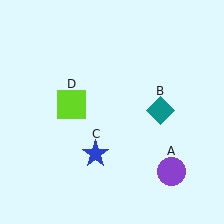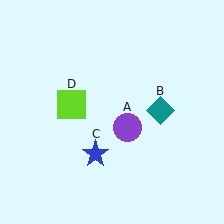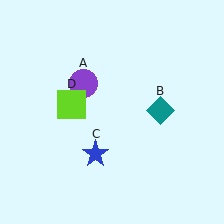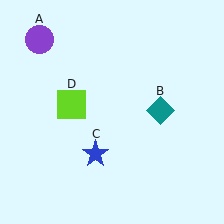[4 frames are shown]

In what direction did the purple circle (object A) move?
The purple circle (object A) moved up and to the left.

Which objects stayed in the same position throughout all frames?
Teal diamond (object B) and blue star (object C) and lime square (object D) remained stationary.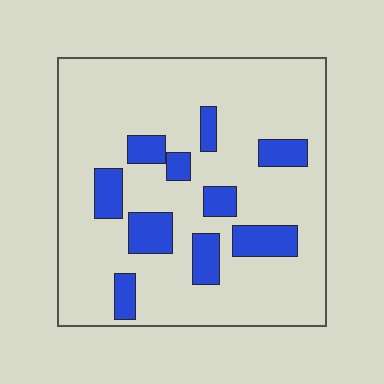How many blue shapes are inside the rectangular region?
10.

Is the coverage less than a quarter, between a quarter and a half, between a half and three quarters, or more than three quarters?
Less than a quarter.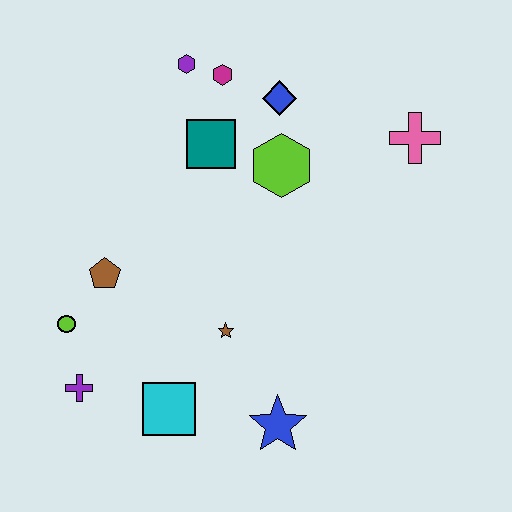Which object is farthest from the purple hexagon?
The blue star is farthest from the purple hexagon.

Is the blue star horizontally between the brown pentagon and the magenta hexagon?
No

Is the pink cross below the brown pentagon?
No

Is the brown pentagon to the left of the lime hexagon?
Yes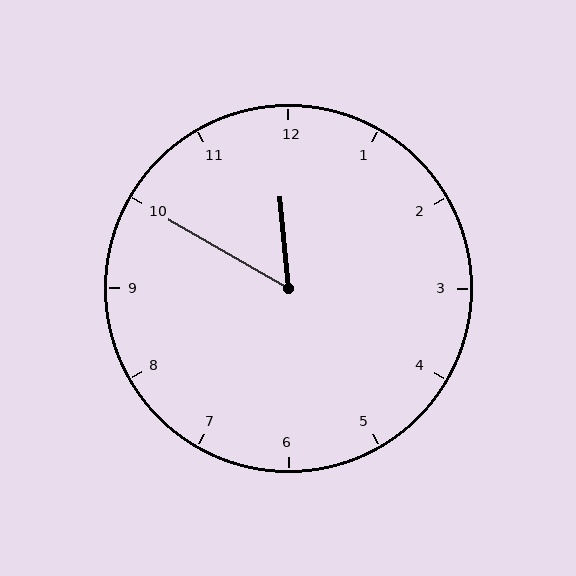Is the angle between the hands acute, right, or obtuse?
It is acute.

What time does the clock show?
11:50.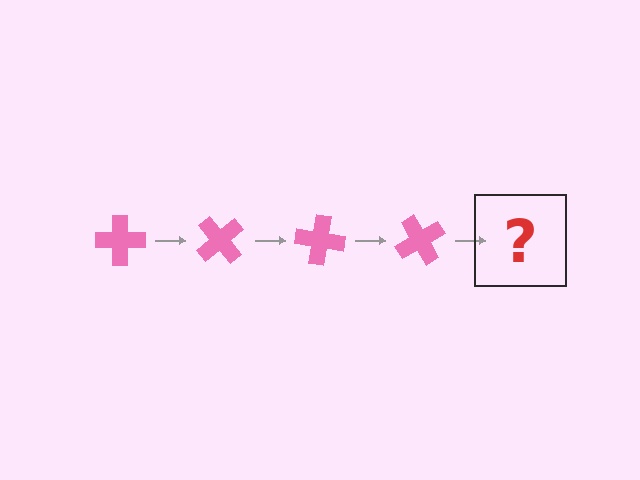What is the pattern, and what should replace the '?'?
The pattern is that the cross rotates 50 degrees each step. The '?' should be a pink cross rotated 200 degrees.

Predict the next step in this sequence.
The next step is a pink cross rotated 200 degrees.